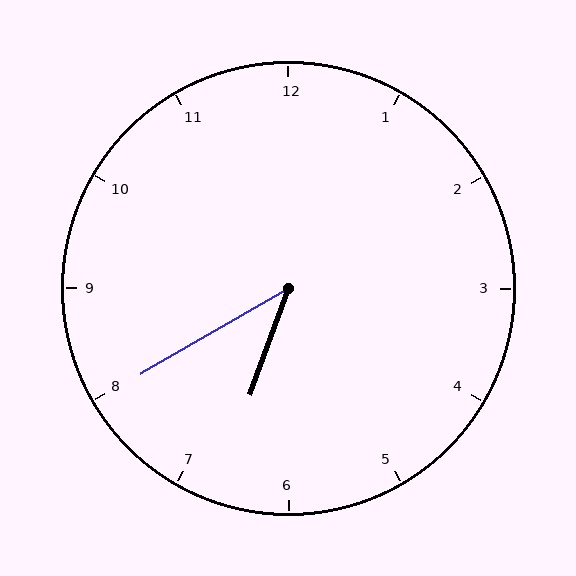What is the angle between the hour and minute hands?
Approximately 40 degrees.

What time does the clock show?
6:40.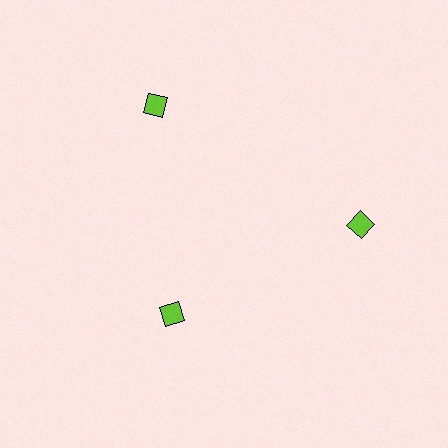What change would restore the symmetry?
The symmetry would be restored by moving it outward, back onto the ring so that all 3 squares sit at equal angles and equal distance from the center.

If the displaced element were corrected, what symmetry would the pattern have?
It would have 3-fold rotational symmetry — the pattern would map onto itself every 120 degrees.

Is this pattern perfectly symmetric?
No. The 3 lime squares are arranged in a ring, but one element near the 7 o'clock position is pulled inward toward the center, breaking the 3-fold rotational symmetry.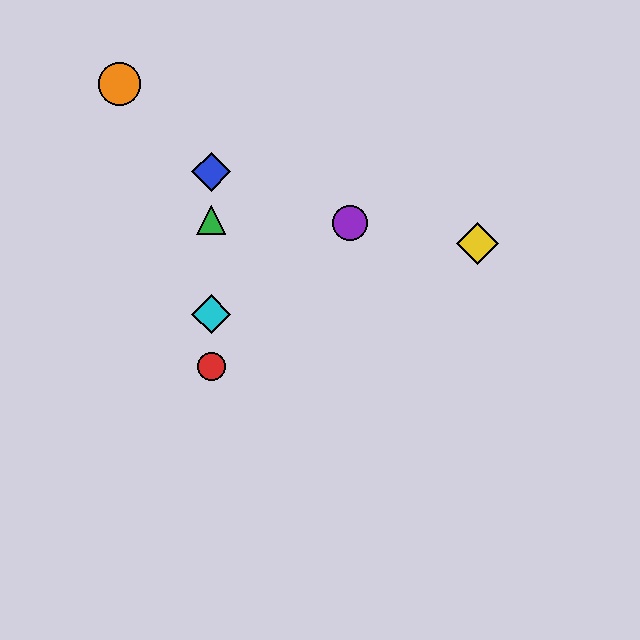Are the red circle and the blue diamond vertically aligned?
Yes, both are at x≈211.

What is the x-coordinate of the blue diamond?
The blue diamond is at x≈211.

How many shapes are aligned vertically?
4 shapes (the red circle, the blue diamond, the green triangle, the cyan diamond) are aligned vertically.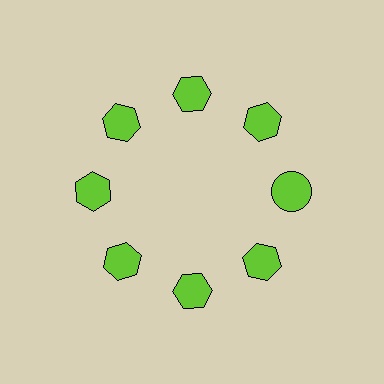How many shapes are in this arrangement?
There are 8 shapes arranged in a ring pattern.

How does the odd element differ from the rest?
It has a different shape: circle instead of hexagon.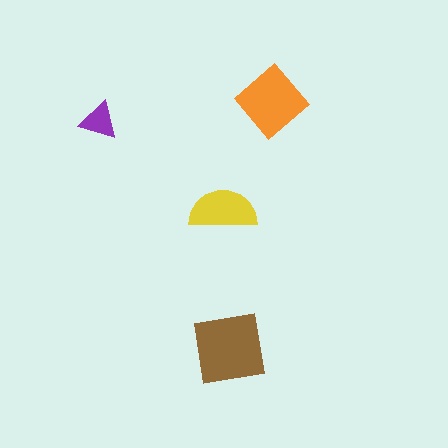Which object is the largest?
The brown square.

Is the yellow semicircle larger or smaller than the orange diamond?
Smaller.